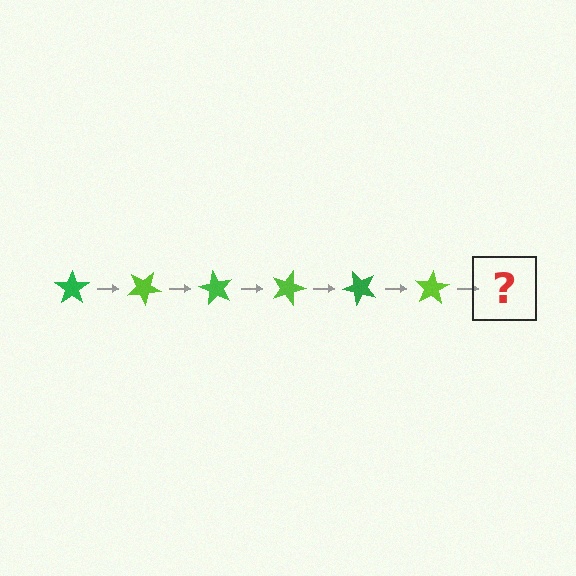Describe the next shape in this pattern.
It should be a green star, rotated 180 degrees from the start.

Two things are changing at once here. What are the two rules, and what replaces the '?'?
The two rules are that it rotates 30 degrees each step and the color cycles through green and lime. The '?' should be a green star, rotated 180 degrees from the start.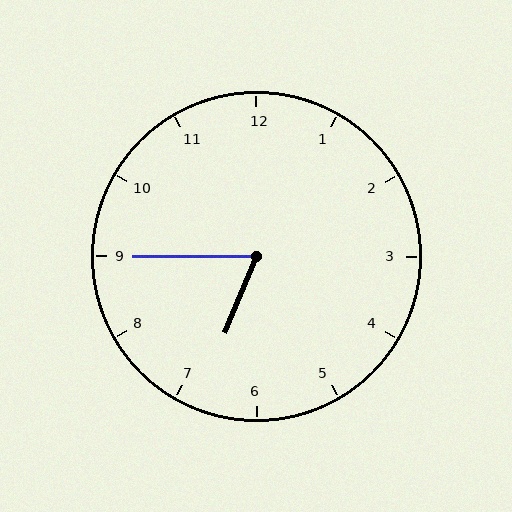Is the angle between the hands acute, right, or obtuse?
It is acute.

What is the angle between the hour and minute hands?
Approximately 68 degrees.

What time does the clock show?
6:45.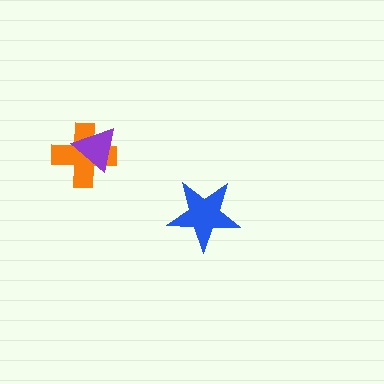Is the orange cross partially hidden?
Yes, it is partially covered by another shape.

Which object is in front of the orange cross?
The purple triangle is in front of the orange cross.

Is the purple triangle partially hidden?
No, no other shape covers it.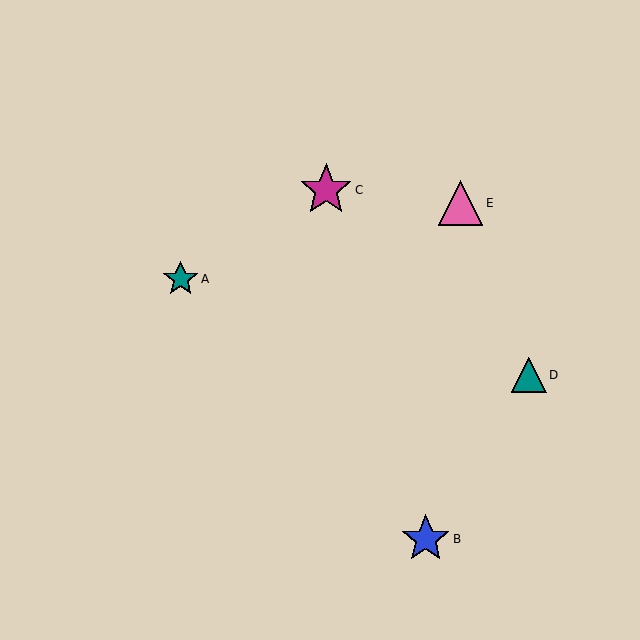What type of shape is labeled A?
Shape A is a teal star.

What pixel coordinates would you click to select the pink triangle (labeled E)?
Click at (460, 203) to select the pink triangle E.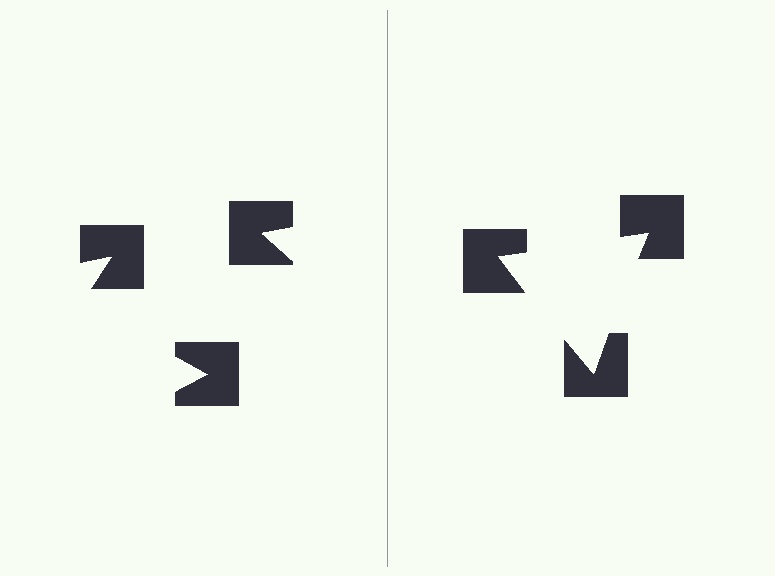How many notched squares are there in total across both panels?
6 — 3 on each side.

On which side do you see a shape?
An illusory triangle appears on the right side. On the left side the wedge cuts are rotated, so no coherent shape forms.